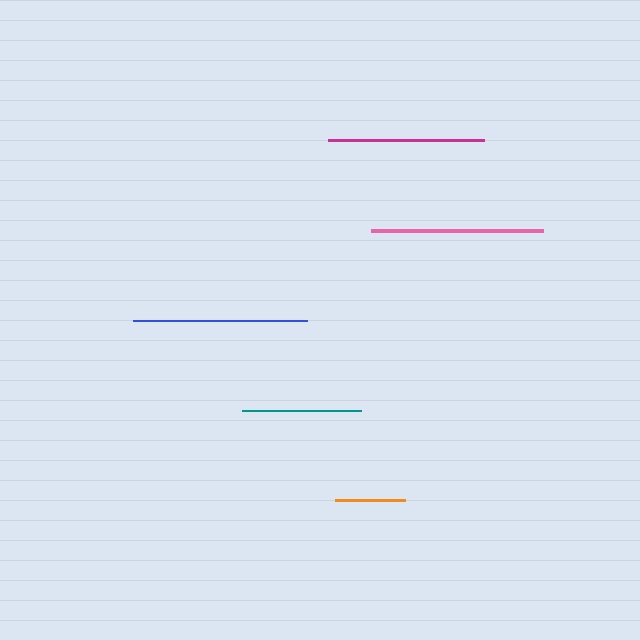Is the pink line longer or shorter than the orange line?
The pink line is longer than the orange line.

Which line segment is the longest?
The blue line is the longest at approximately 174 pixels.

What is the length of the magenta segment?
The magenta segment is approximately 157 pixels long.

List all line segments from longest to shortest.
From longest to shortest: blue, pink, magenta, teal, orange.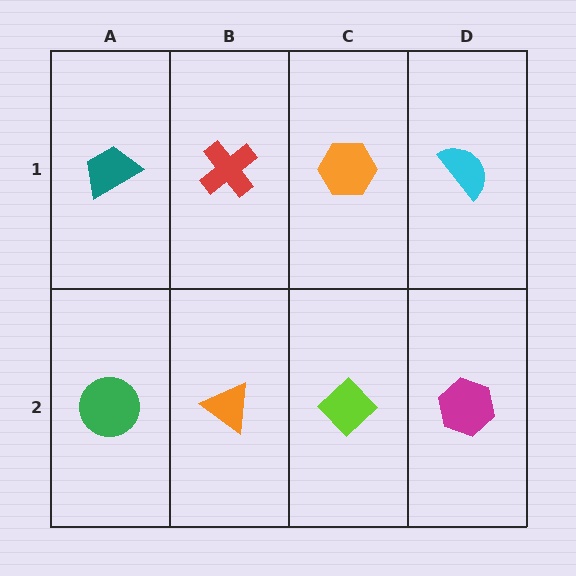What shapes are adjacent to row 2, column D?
A cyan semicircle (row 1, column D), a lime diamond (row 2, column C).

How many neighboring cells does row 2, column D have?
2.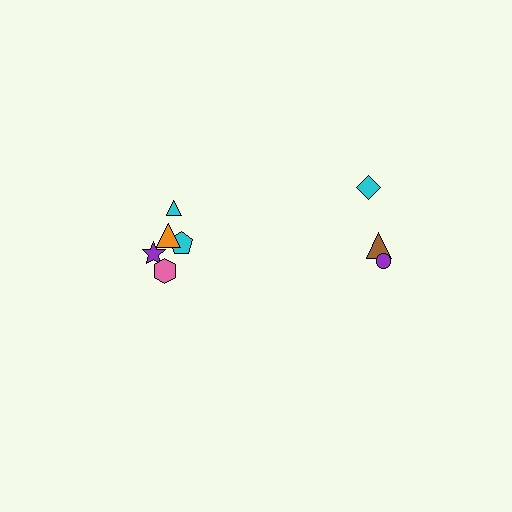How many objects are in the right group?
There are 3 objects.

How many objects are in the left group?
There are 5 objects.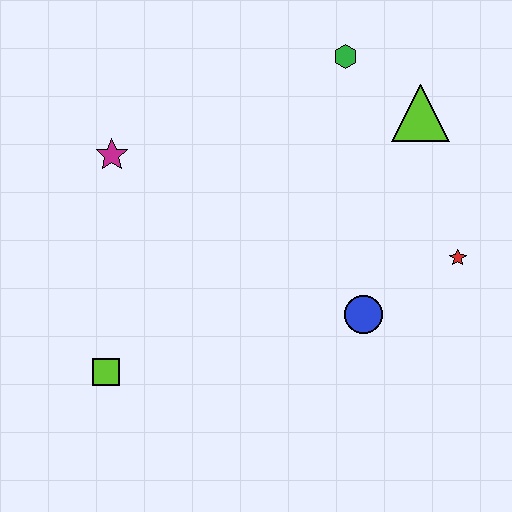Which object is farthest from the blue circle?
The magenta star is farthest from the blue circle.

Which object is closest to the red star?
The blue circle is closest to the red star.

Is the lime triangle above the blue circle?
Yes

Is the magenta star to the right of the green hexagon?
No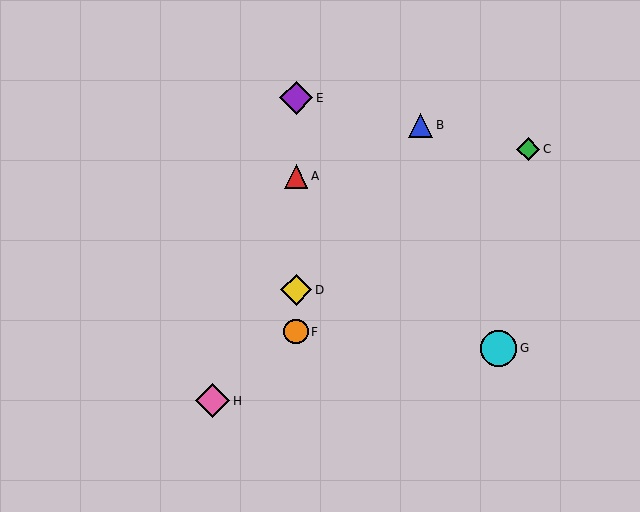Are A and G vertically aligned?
No, A is at x≈296 and G is at x≈499.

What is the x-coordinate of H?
Object H is at x≈213.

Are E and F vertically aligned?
Yes, both are at x≈296.